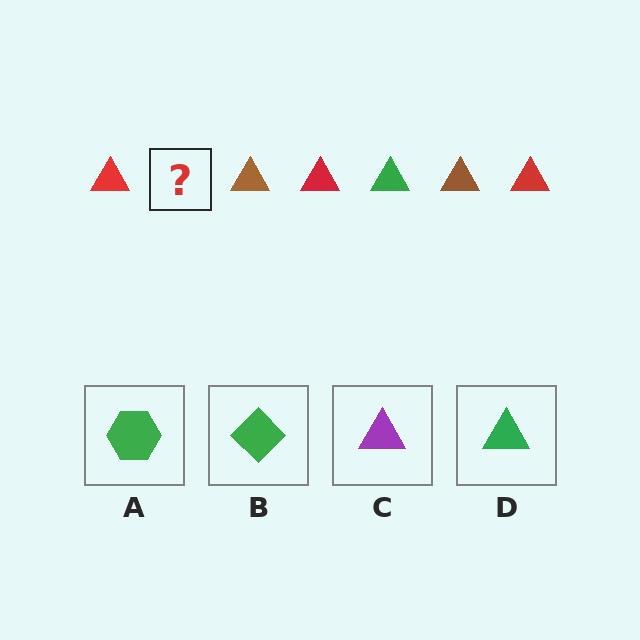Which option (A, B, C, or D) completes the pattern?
D.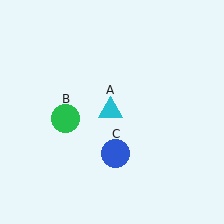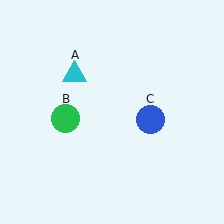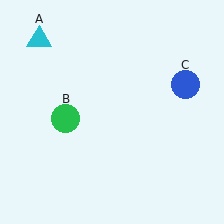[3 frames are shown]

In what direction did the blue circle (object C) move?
The blue circle (object C) moved up and to the right.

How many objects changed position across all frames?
2 objects changed position: cyan triangle (object A), blue circle (object C).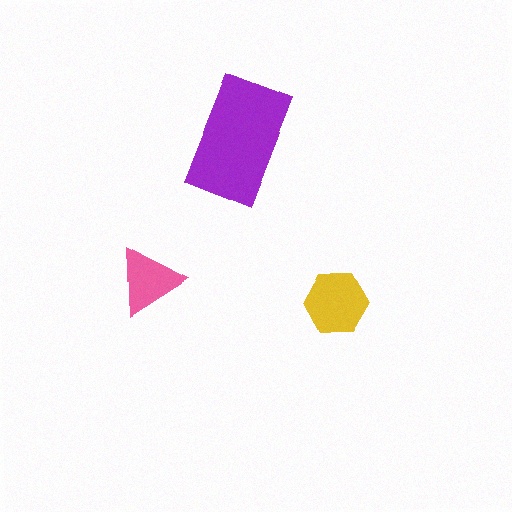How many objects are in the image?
There are 3 objects in the image.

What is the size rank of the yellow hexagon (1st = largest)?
2nd.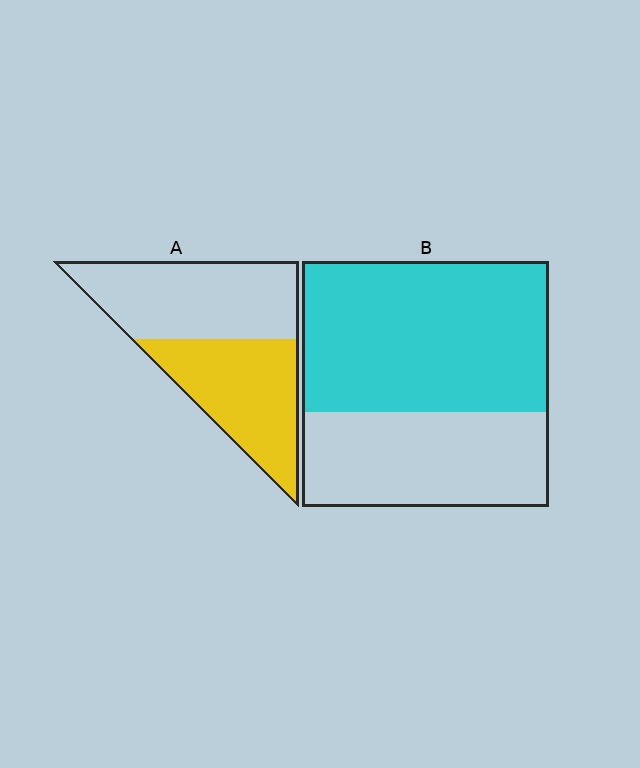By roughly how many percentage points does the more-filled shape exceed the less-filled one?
By roughly 15 percentage points (B over A).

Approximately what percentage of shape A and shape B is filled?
A is approximately 45% and B is approximately 60%.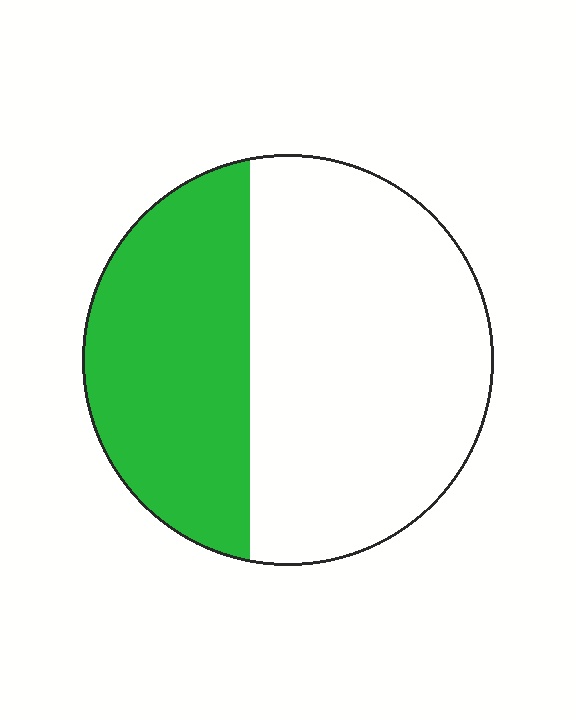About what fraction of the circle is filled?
About three eighths (3/8).